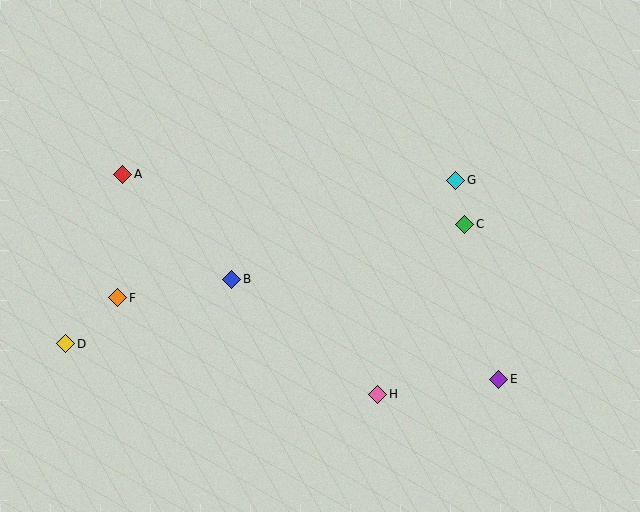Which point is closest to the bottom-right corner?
Point E is closest to the bottom-right corner.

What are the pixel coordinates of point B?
Point B is at (232, 279).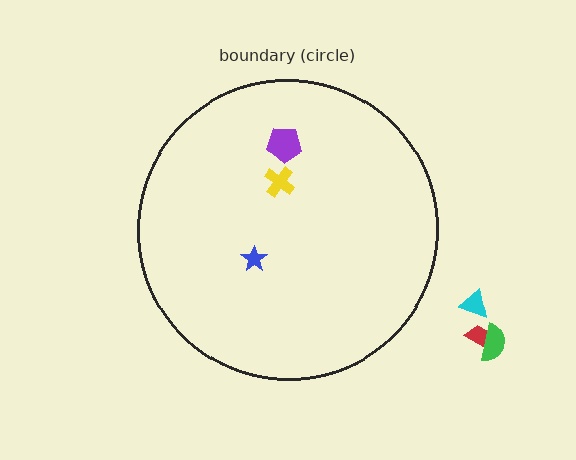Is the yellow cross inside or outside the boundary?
Inside.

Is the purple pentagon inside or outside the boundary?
Inside.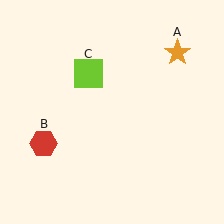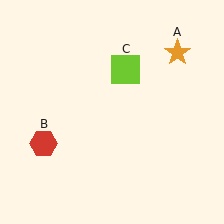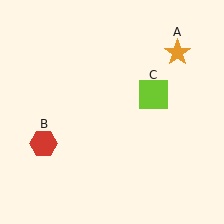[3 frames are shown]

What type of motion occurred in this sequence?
The lime square (object C) rotated clockwise around the center of the scene.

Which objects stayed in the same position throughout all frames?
Orange star (object A) and red hexagon (object B) remained stationary.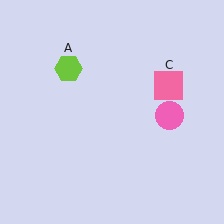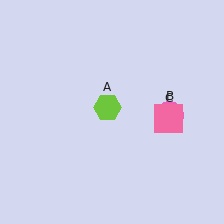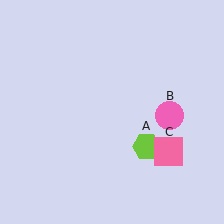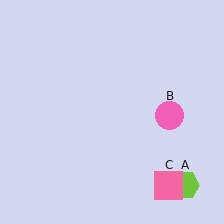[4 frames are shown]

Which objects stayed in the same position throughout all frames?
Pink circle (object B) remained stationary.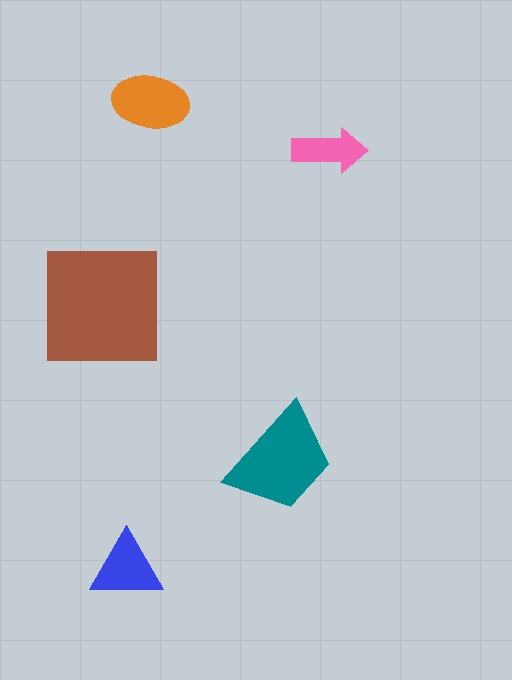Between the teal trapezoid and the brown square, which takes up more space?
The brown square.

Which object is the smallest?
The pink arrow.